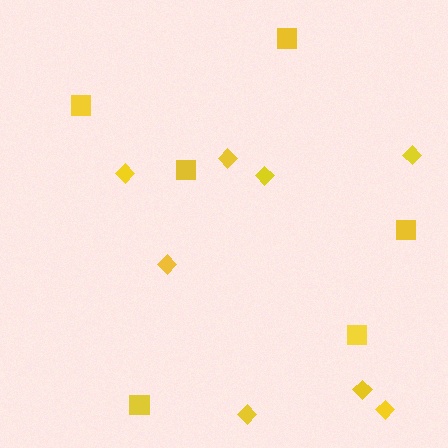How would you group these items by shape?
There are 2 groups: one group of squares (6) and one group of diamonds (8).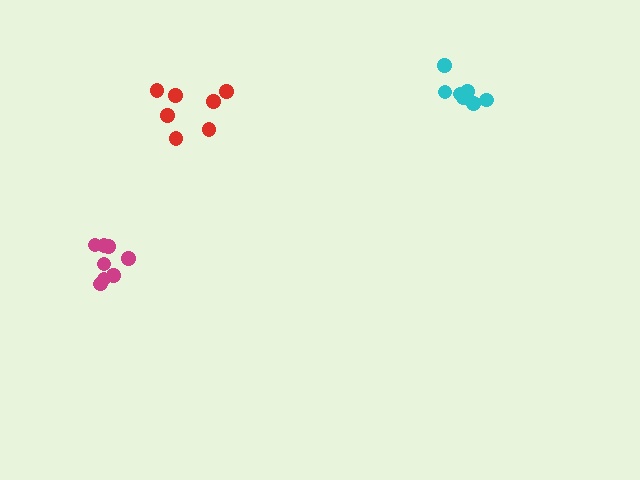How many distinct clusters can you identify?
There are 3 distinct clusters.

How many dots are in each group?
Group 1: 8 dots, Group 2: 7 dots, Group 3: 7 dots (22 total).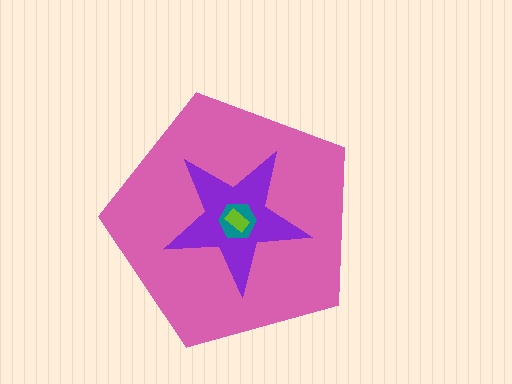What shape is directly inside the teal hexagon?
The lime rectangle.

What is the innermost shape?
The lime rectangle.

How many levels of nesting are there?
4.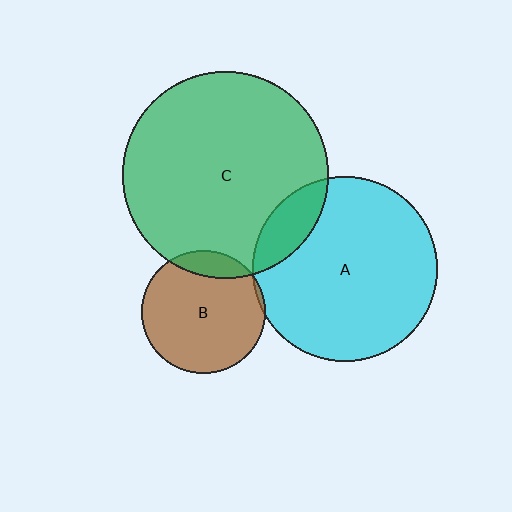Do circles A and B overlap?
Yes.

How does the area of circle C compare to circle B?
Approximately 2.8 times.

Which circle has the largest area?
Circle C (green).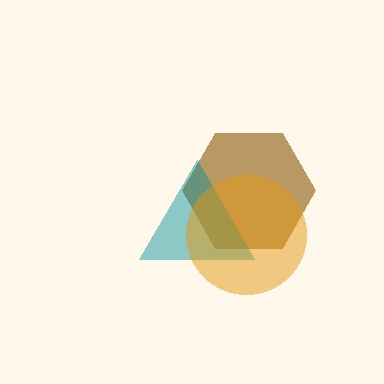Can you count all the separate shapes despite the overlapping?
Yes, there are 3 separate shapes.